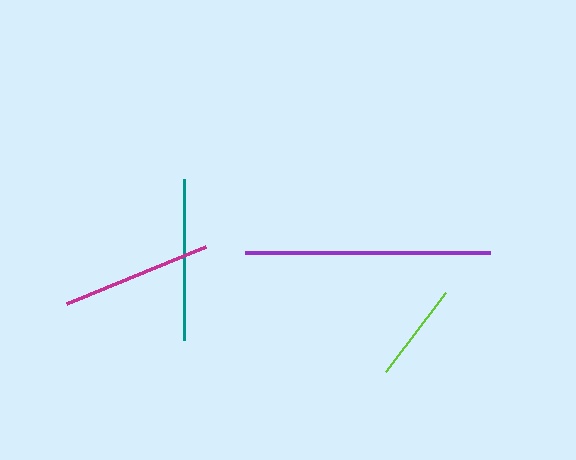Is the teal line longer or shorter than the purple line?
The purple line is longer than the teal line.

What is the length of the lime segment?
The lime segment is approximately 100 pixels long.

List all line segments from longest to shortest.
From longest to shortest: purple, teal, magenta, lime.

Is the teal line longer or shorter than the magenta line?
The teal line is longer than the magenta line.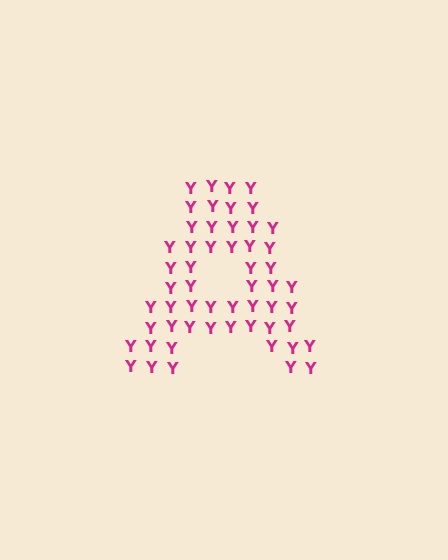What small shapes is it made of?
It is made of small letter Y's.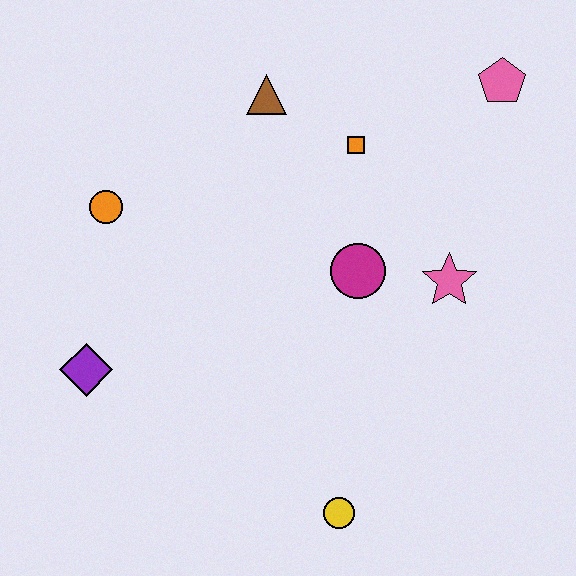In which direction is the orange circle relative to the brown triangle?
The orange circle is to the left of the brown triangle.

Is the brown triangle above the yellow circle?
Yes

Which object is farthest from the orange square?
The yellow circle is farthest from the orange square.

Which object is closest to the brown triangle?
The orange square is closest to the brown triangle.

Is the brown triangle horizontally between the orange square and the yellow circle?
No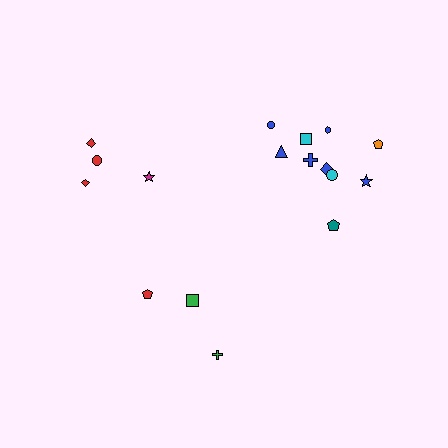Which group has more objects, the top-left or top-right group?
The top-right group.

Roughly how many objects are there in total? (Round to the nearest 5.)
Roughly 15 objects in total.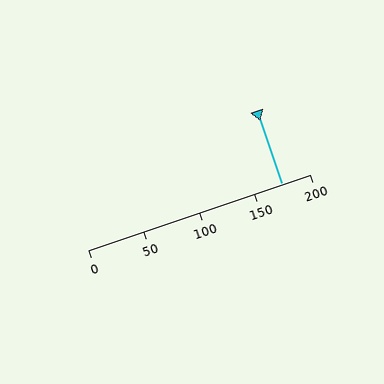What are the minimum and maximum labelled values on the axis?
The axis runs from 0 to 200.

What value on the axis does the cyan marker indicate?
The marker indicates approximately 175.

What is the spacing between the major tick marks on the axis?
The major ticks are spaced 50 apart.